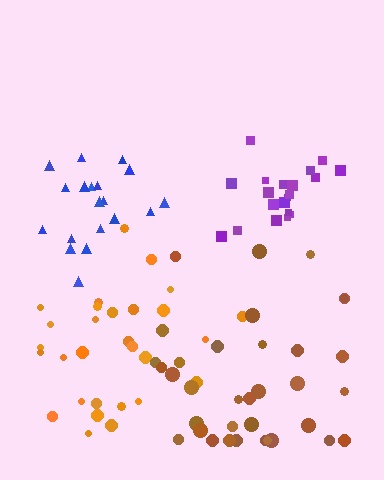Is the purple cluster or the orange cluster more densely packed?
Purple.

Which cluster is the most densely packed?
Purple.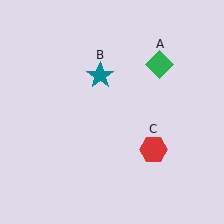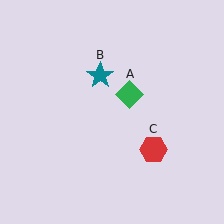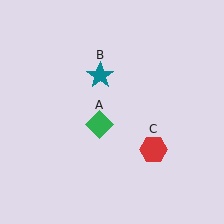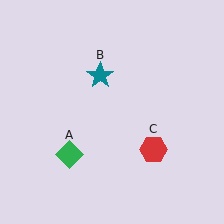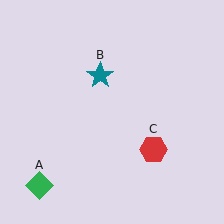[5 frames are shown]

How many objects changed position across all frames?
1 object changed position: green diamond (object A).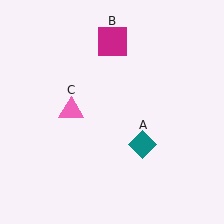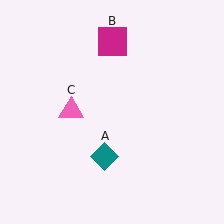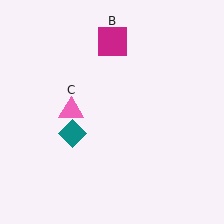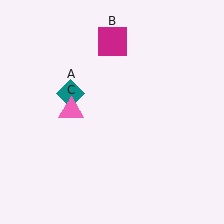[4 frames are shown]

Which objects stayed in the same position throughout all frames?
Magenta square (object B) and pink triangle (object C) remained stationary.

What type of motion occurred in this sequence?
The teal diamond (object A) rotated clockwise around the center of the scene.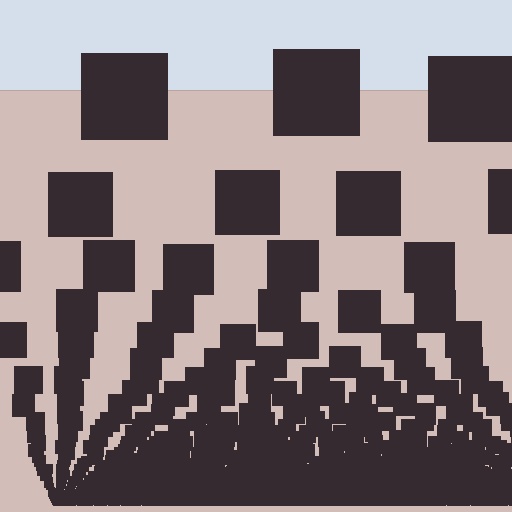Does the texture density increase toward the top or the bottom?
Density increases toward the bottom.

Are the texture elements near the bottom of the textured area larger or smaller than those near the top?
Smaller. The gradient is inverted — elements near the bottom are smaller and denser.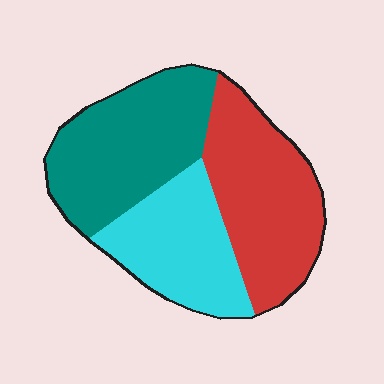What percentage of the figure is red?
Red covers 36% of the figure.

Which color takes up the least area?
Cyan, at roughly 30%.